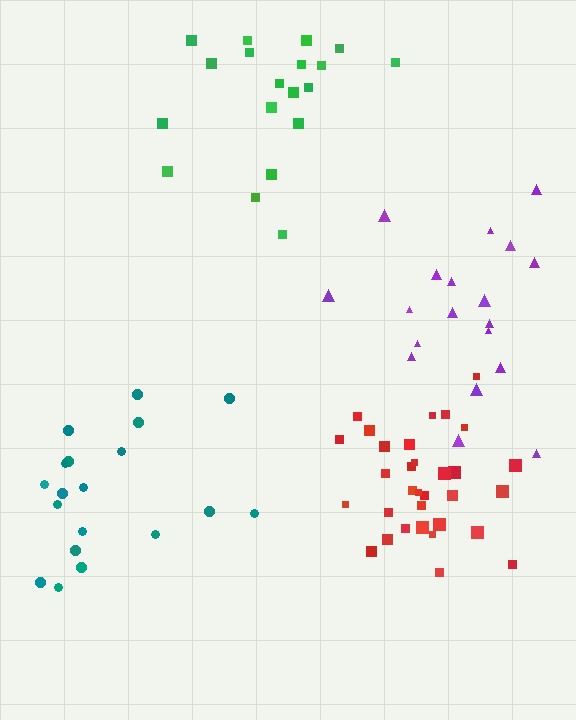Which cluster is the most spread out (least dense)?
Purple.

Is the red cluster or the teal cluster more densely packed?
Red.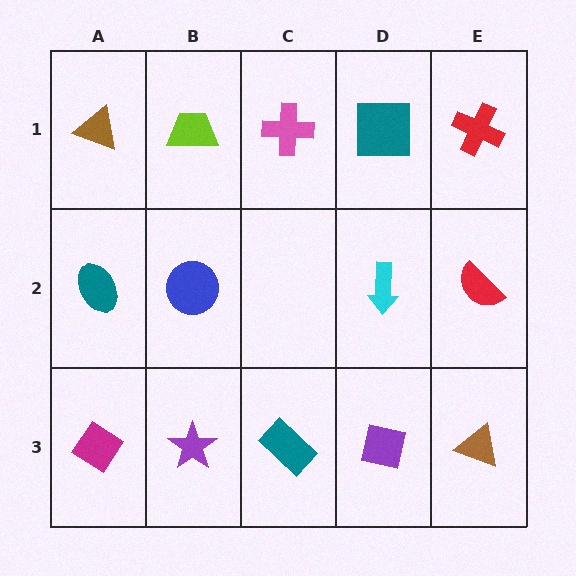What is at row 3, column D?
A purple square.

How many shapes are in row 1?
5 shapes.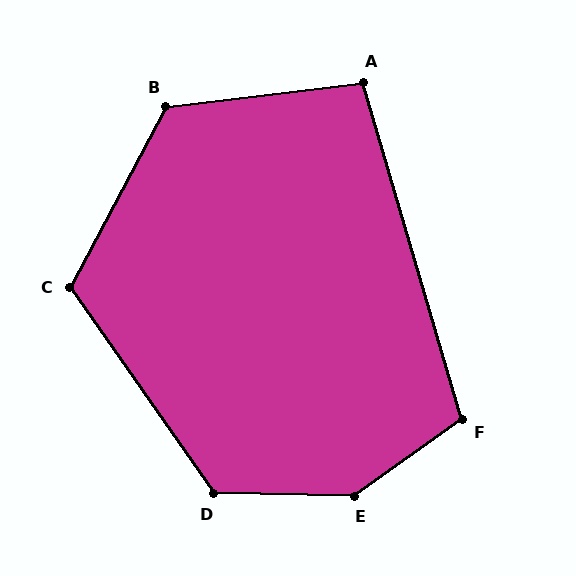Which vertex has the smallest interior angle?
A, at approximately 100 degrees.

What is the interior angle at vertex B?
Approximately 125 degrees (obtuse).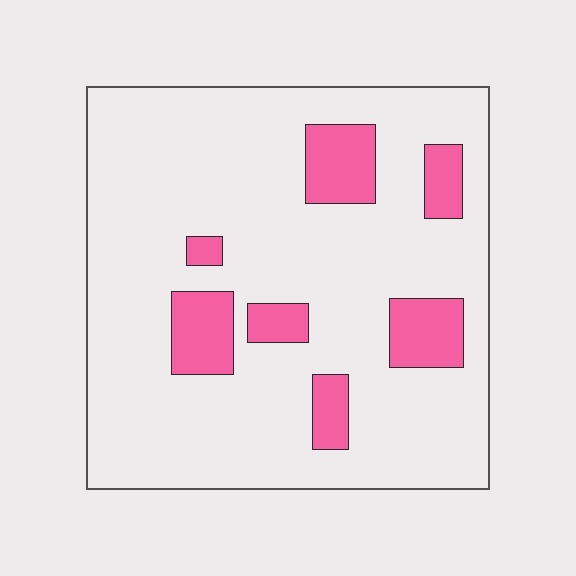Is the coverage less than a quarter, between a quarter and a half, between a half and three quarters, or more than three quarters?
Less than a quarter.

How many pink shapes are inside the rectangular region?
7.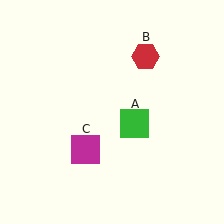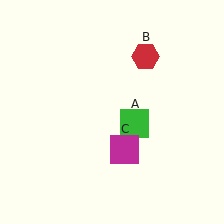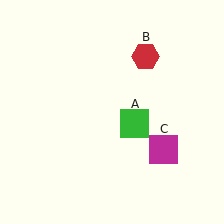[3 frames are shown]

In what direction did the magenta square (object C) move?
The magenta square (object C) moved right.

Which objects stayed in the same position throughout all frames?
Green square (object A) and red hexagon (object B) remained stationary.